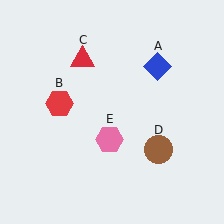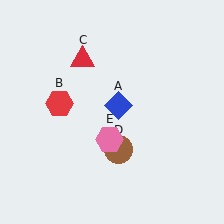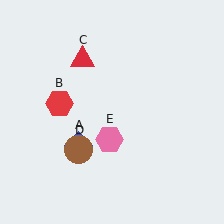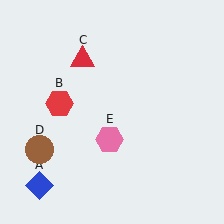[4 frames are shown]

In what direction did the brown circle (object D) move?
The brown circle (object D) moved left.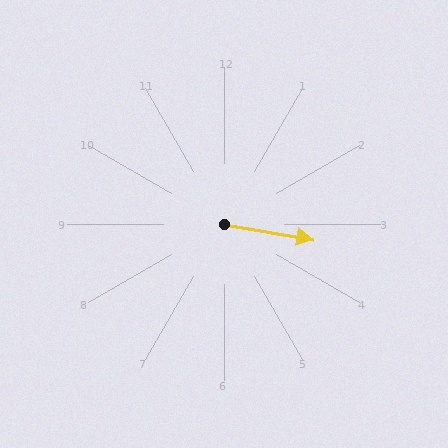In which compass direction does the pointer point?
East.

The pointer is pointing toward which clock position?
Roughly 3 o'clock.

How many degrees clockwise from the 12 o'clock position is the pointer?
Approximately 100 degrees.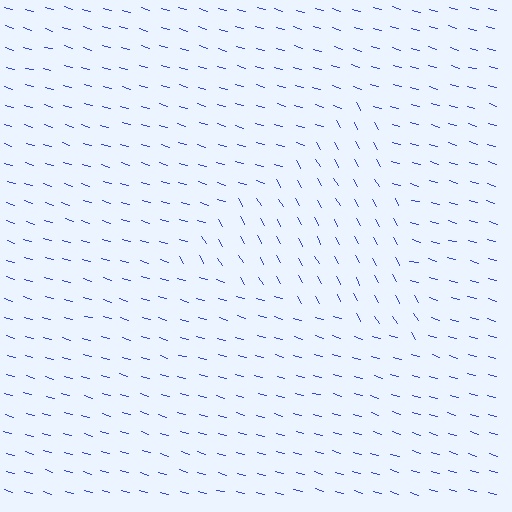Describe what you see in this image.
The image is filled with small blue line segments. A triangle region in the image has lines oriented differently from the surrounding lines, creating a visible texture boundary.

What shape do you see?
I see a triangle.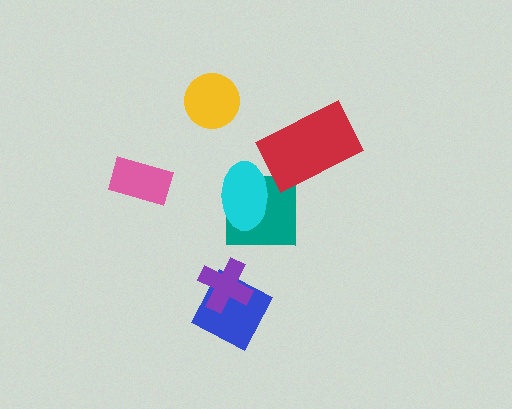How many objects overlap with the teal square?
2 objects overlap with the teal square.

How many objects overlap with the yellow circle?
0 objects overlap with the yellow circle.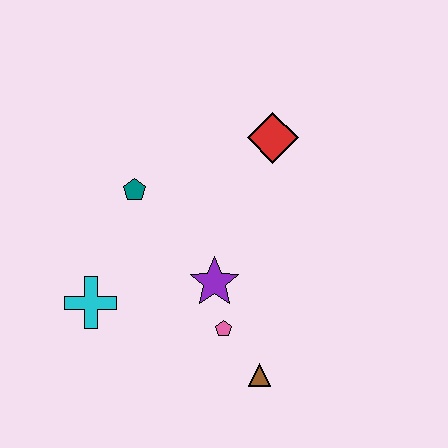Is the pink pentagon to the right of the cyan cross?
Yes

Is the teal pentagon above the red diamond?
No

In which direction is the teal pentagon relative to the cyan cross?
The teal pentagon is above the cyan cross.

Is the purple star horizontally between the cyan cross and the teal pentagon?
No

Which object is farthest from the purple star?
The red diamond is farthest from the purple star.